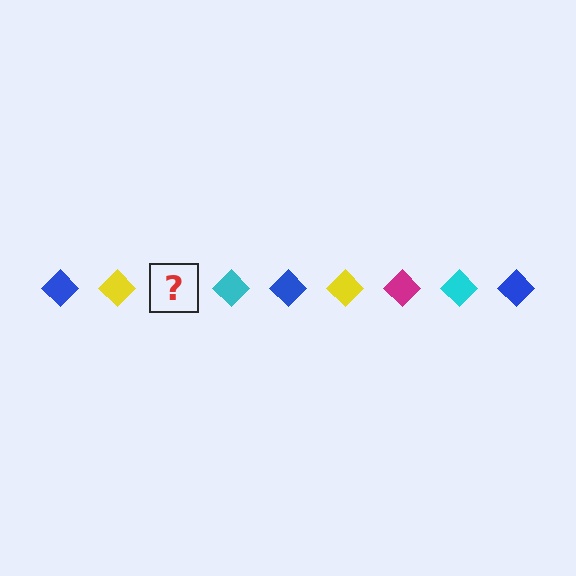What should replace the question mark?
The question mark should be replaced with a magenta diamond.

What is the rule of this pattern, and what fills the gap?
The rule is that the pattern cycles through blue, yellow, magenta, cyan diamonds. The gap should be filled with a magenta diamond.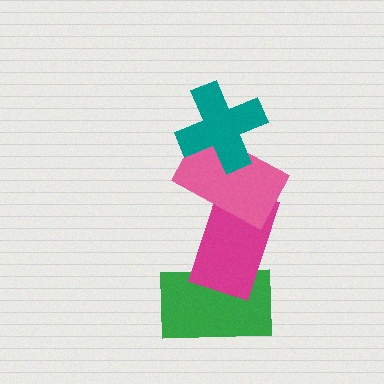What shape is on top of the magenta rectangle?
The pink rectangle is on top of the magenta rectangle.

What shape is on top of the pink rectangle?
The teal cross is on top of the pink rectangle.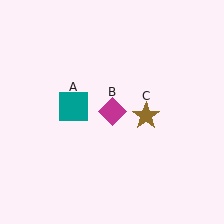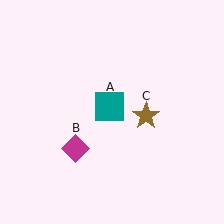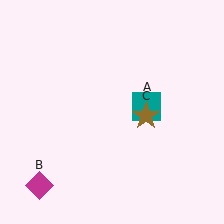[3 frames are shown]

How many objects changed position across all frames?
2 objects changed position: teal square (object A), magenta diamond (object B).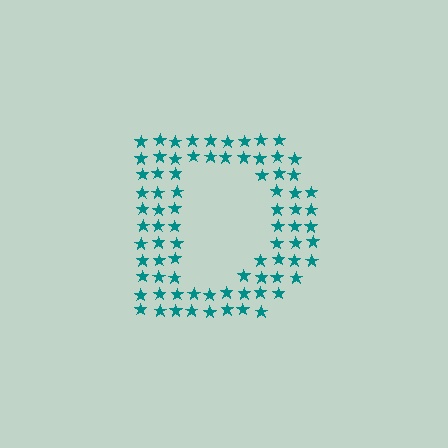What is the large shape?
The large shape is the letter D.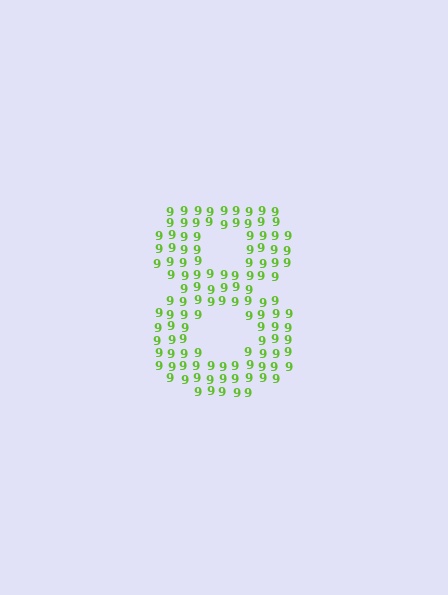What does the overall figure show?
The overall figure shows the digit 8.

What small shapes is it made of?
It is made of small digit 9's.